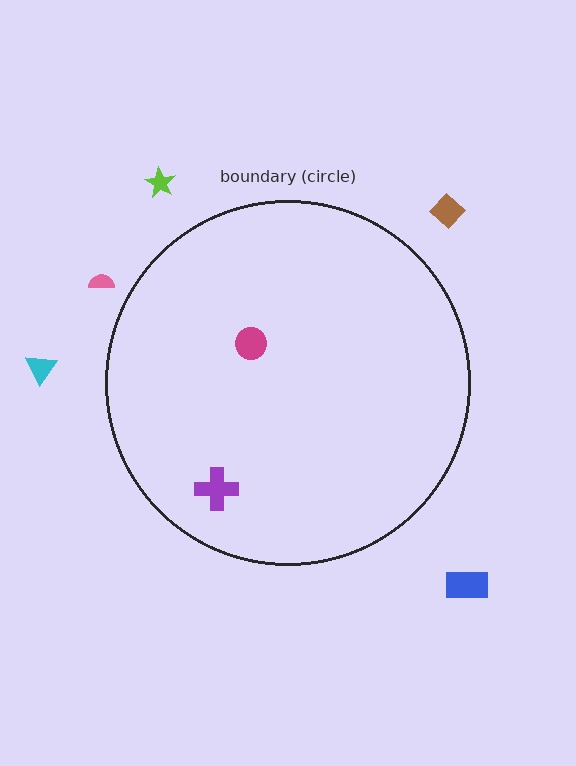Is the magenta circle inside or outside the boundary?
Inside.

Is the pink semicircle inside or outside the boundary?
Outside.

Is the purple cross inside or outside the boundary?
Inside.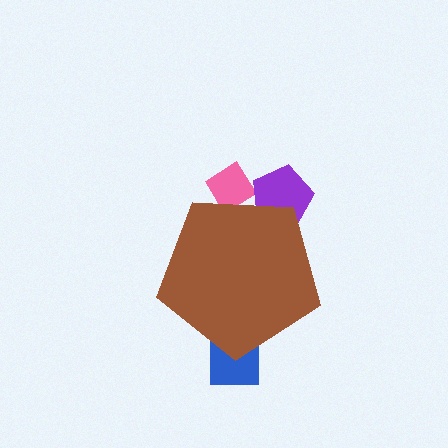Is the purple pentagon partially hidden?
Yes, the purple pentagon is partially hidden behind the brown pentagon.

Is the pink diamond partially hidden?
Yes, the pink diamond is partially hidden behind the brown pentagon.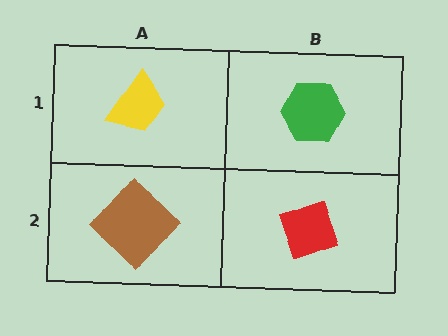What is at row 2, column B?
A red diamond.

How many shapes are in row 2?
2 shapes.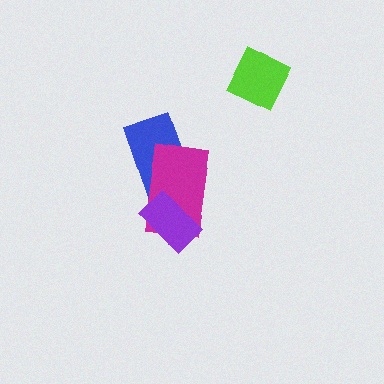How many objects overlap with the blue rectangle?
1 object overlaps with the blue rectangle.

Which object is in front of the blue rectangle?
The magenta rectangle is in front of the blue rectangle.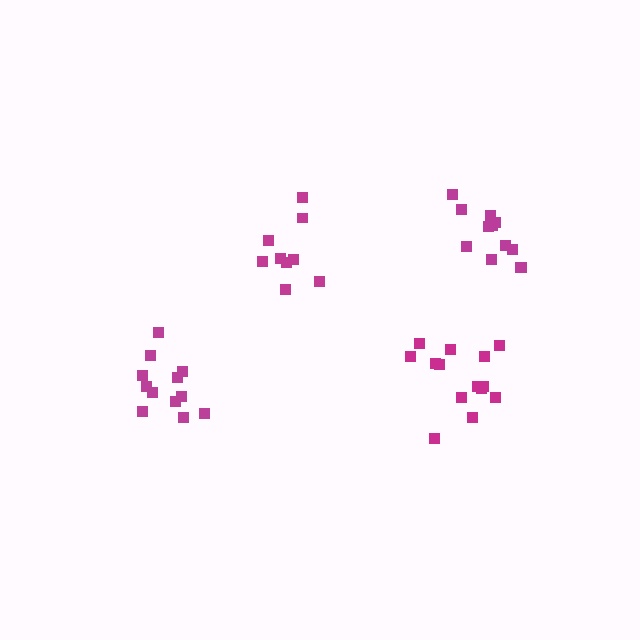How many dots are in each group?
Group 1: 9 dots, Group 2: 14 dots, Group 3: 15 dots, Group 4: 12 dots (50 total).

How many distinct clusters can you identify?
There are 4 distinct clusters.